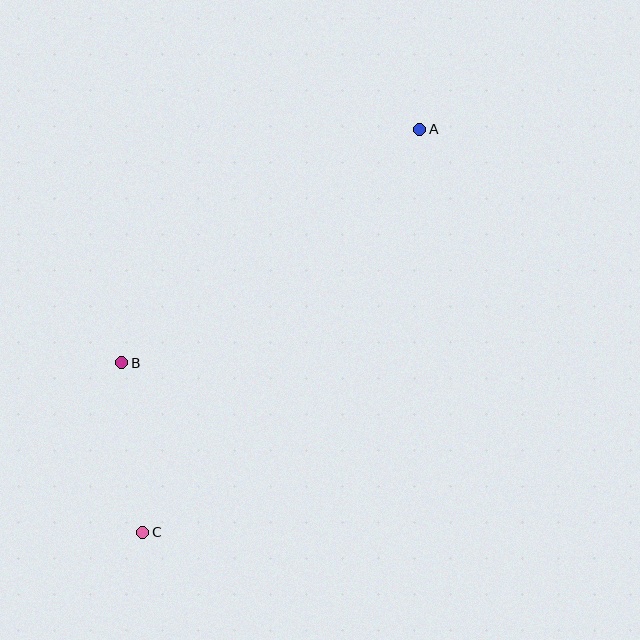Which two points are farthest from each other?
Points A and C are farthest from each other.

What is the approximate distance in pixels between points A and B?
The distance between A and B is approximately 378 pixels.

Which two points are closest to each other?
Points B and C are closest to each other.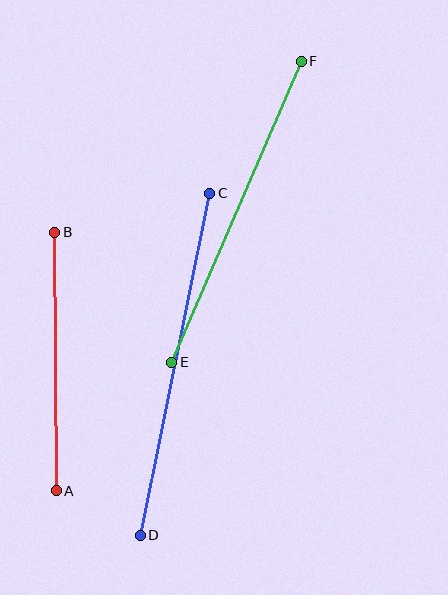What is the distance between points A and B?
The distance is approximately 259 pixels.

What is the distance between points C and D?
The distance is approximately 349 pixels.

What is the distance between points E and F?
The distance is approximately 328 pixels.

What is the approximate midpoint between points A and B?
The midpoint is at approximately (55, 362) pixels.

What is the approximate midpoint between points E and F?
The midpoint is at approximately (236, 212) pixels.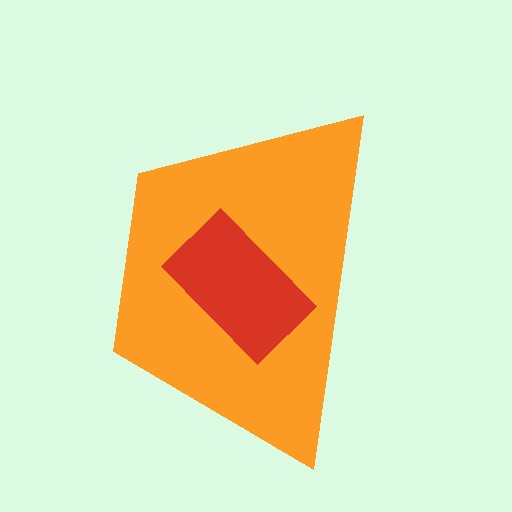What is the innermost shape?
The red rectangle.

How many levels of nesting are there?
2.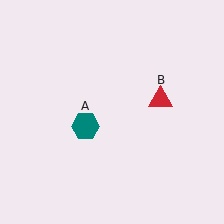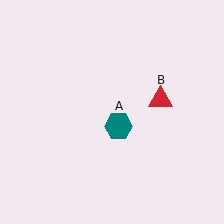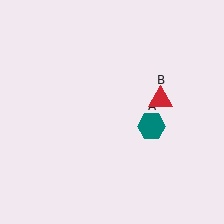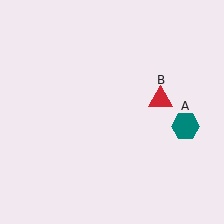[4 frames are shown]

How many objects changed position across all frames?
1 object changed position: teal hexagon (object A).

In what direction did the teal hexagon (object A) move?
The teal hexagon (object A) moved right.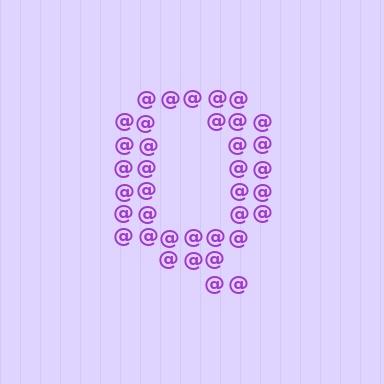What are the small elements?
The small elements are at signs.